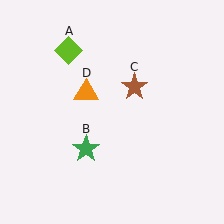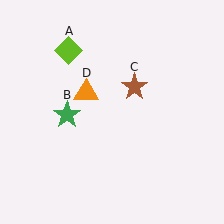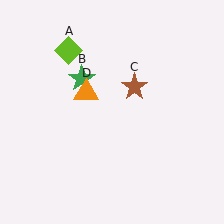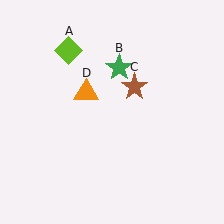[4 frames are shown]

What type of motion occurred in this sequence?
The green star (object B) rotated clockwise around the center of the scene.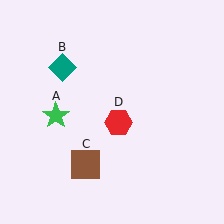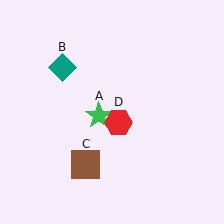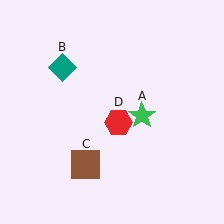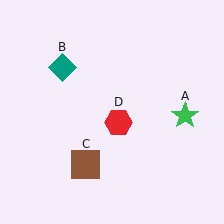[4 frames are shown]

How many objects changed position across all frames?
1 object changed position: green star (object A).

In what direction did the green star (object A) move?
The green star (object A) moved right.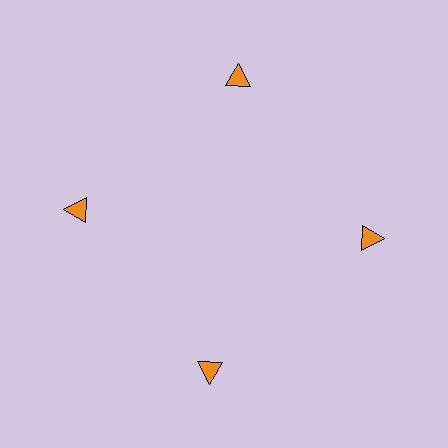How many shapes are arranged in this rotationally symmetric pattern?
There are 4 shapes, arranged in 4 groups of 1.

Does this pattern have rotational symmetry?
Yes, this pattern has 4-fold rotational symmetry. It looks the same after rotating 90 degrees around the center.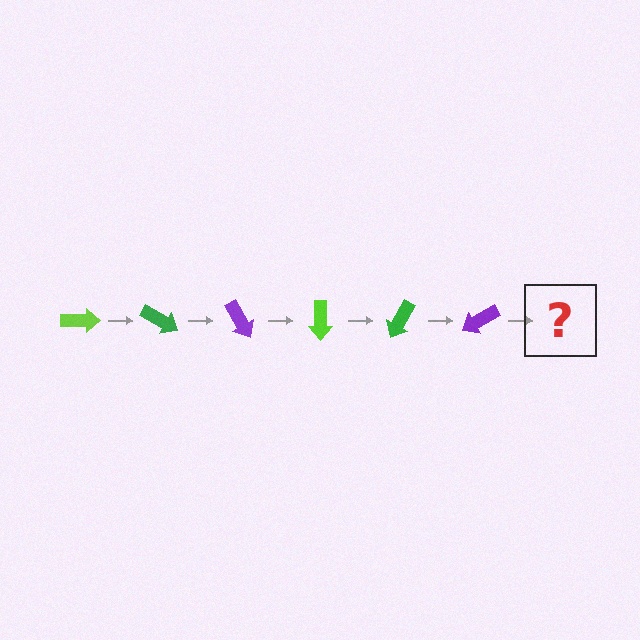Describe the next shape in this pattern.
It should be a lime arrow, rotated 180 degrees from the start.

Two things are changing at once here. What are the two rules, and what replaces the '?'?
The two rules are that it rotates 30 degrees each step and the color cycles through lime, green, and purple. The '?' should be a lime arrow, rotated 180 degrees from the start.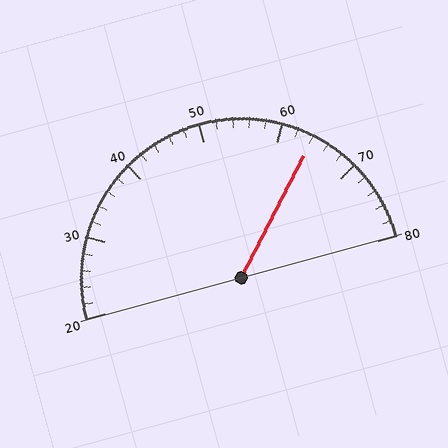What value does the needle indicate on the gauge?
The needle indicates approximately 64.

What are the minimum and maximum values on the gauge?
The gauge ranges from 20 to 80.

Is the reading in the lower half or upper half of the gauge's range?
The reading is in the upper half of the range (20 to 80).